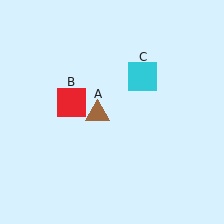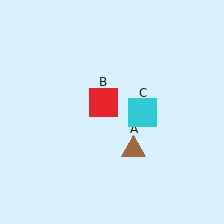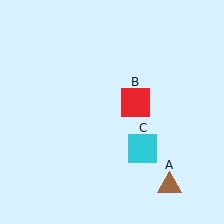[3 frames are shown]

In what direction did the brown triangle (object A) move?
The brown triangle (object A) moved down and to the right.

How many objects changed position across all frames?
3 objects changed position: brown triangle (object A), red square (object B), cyan square (object C).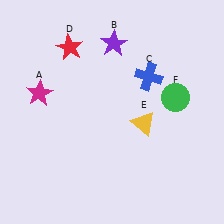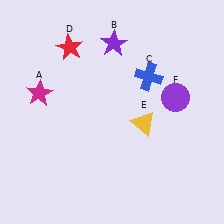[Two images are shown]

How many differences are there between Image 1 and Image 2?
There is 1 difference between the two images.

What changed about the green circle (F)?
In Image 1, F is green. In Image 2, it changed to purple.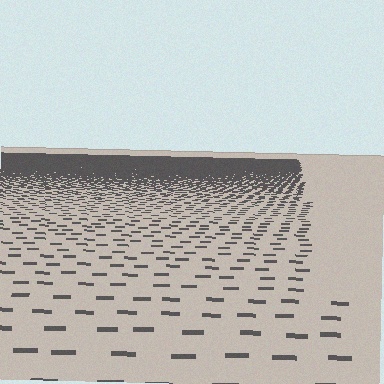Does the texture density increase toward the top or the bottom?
Density increases toward the top.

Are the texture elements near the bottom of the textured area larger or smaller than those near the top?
Larger. Near the bottom, elements are closer to the viewer and appear at a bigger on-screen size.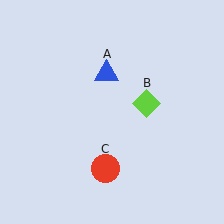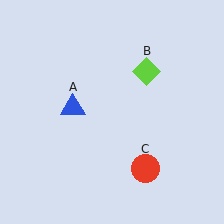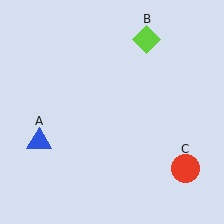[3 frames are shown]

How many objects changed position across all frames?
3 objects changed position: blue triangle (object A), lime diamond (object B), red circle (object C).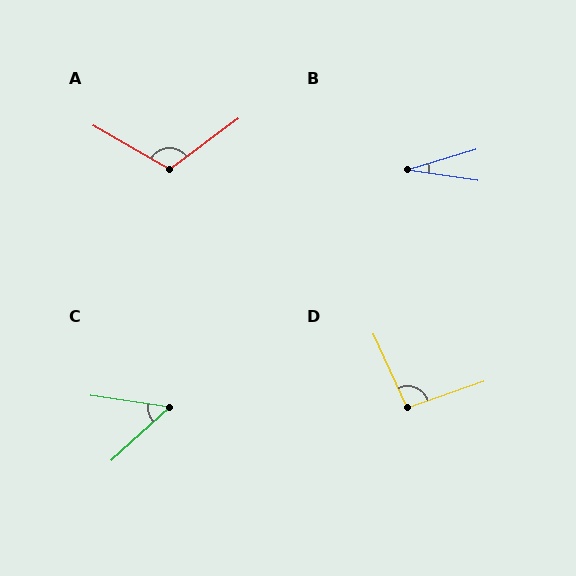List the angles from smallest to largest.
B (25°), C (51°), D (96°), A (113°).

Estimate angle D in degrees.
Approximately 96 degrees.